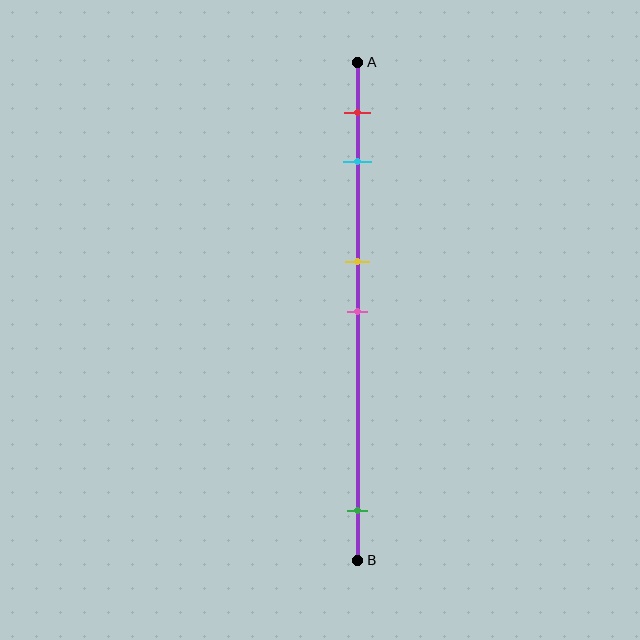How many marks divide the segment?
There are 5 marks dividing the segment.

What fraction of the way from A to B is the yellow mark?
The yellow mark is approximately 40% (0.4) of the way from A to B.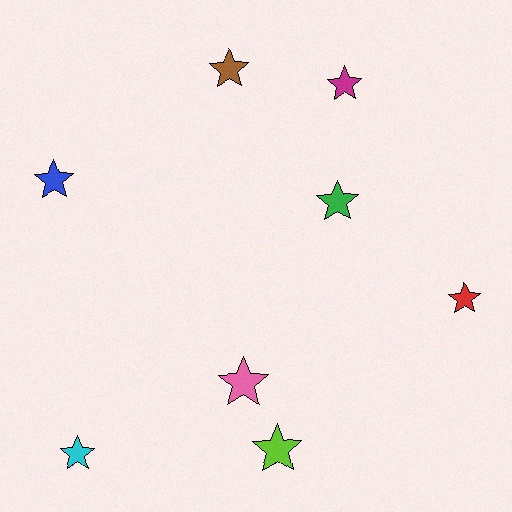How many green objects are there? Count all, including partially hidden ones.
There is 1 green object.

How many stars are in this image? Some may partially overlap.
There are 8 stars.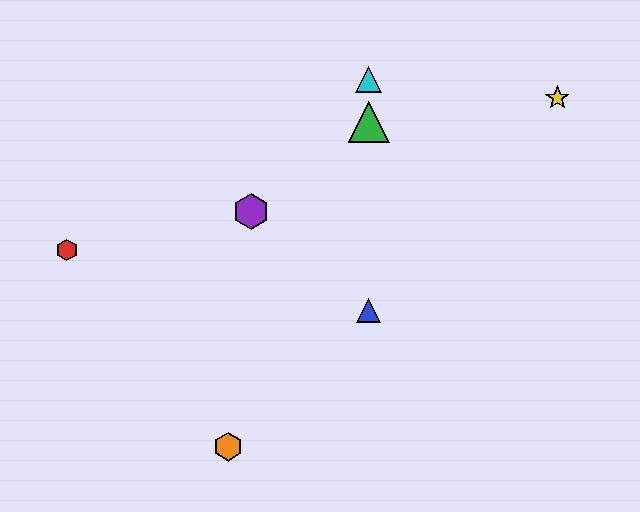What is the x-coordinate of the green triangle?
The green triangle is at x≈369.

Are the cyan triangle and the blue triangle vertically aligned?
Yes, both are at x≈369.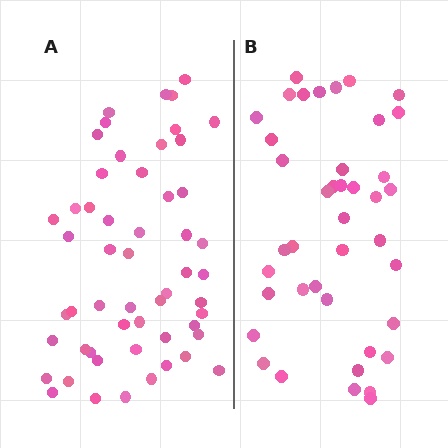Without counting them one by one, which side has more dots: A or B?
Region A (the left region) has more dots.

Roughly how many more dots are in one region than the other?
Region A has approximately 15 more dots than region B.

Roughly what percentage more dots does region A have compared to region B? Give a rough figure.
About 30% more.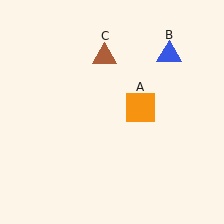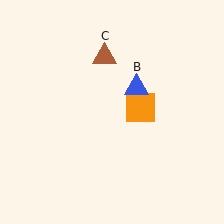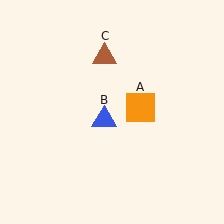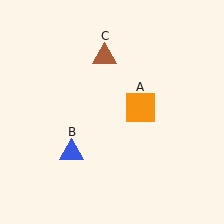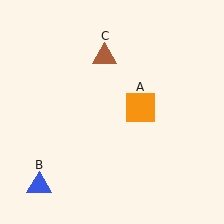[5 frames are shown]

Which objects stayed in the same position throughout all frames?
Orange square (object A) and brown triangle (object C) remained stationary.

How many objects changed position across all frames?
1 object changed position: blue triangle (object B).